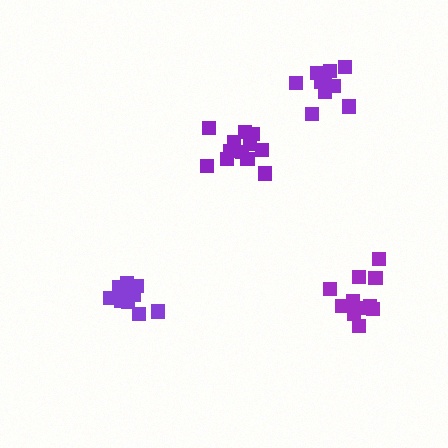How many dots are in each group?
Group 1: 11 dots, Group 2: 10 dots, Group 3: 13 dots, Group 4: 10 dots (44 total).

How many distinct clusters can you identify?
There are 4 distinct clusters.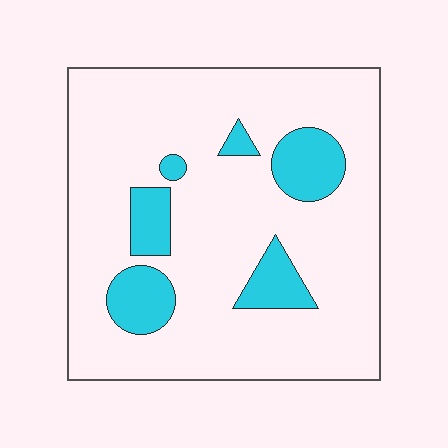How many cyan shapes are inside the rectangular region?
6.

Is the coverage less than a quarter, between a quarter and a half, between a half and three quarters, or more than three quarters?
Less than a quarter.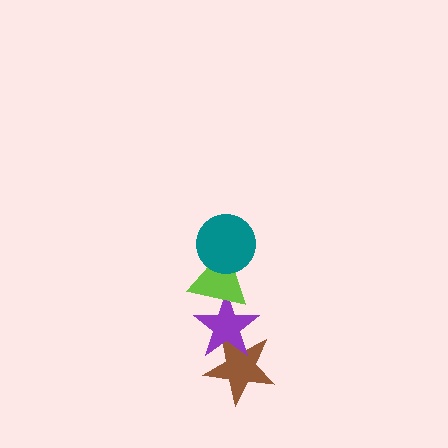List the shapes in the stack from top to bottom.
From top to bottom: the teal circle, the lime triangle, the purple star, the brown star.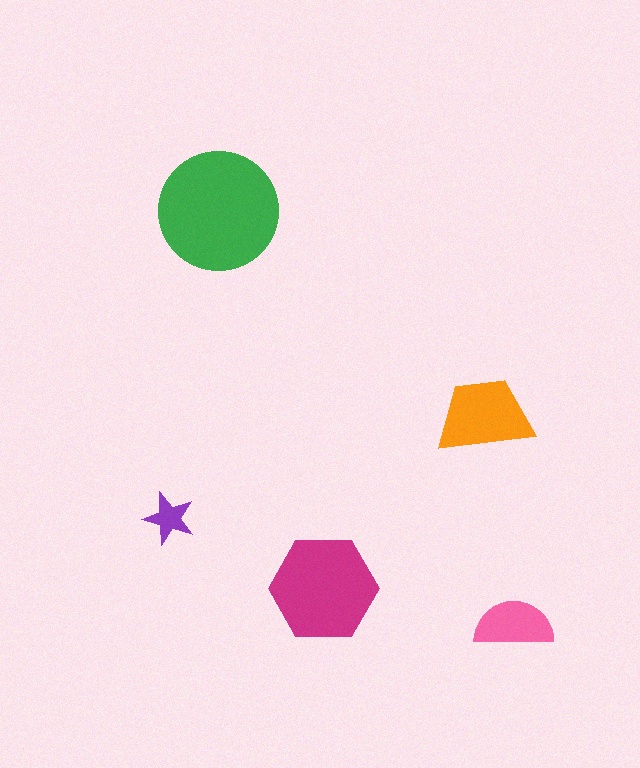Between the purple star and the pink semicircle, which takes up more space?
The pink semicircle.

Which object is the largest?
The green circle.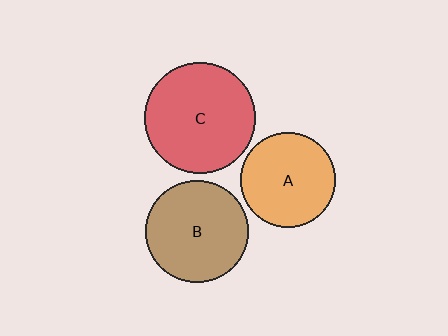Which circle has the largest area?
Circle C (red).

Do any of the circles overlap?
No, none of the circles overlap.